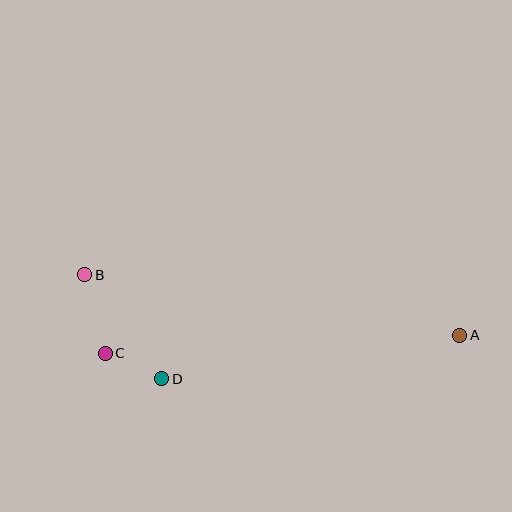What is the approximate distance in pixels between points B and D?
The distance between B and D is approximately 129 pixels.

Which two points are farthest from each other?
Points A and B are farthest from each other.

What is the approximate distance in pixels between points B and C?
The distance between B and C is approximately 81 pixels.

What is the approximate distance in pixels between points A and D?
The distance between A and D is approximately 301 pixels.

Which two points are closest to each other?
Points C and D are closest to each other.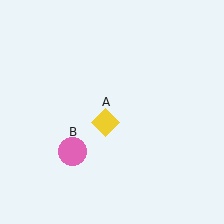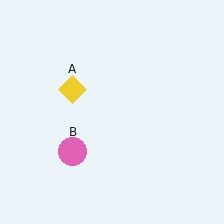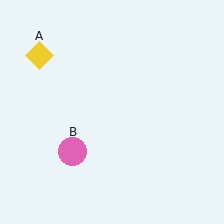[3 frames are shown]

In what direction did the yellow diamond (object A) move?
The yellow diamond (object A) moved up and to the left.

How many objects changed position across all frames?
1 object changed position: yellow diamond (object A).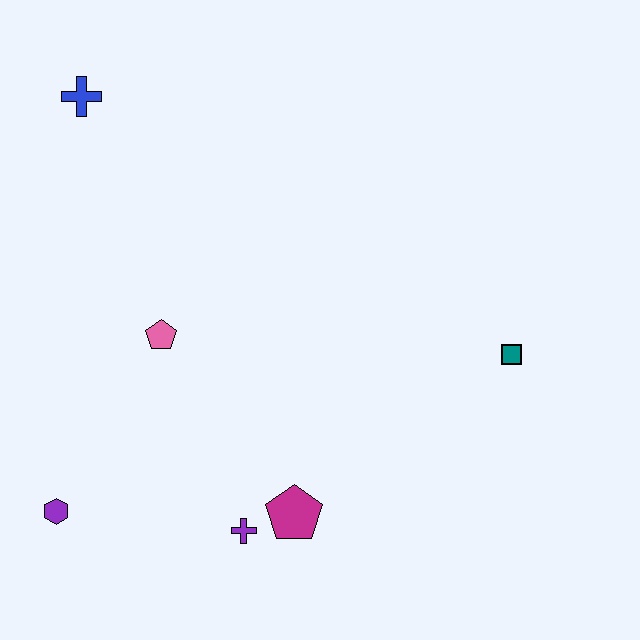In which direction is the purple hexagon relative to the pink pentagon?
The purple hexagon is below the pink pentagon.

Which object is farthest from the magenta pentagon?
The blue cross is farthest from the magenta pentagon.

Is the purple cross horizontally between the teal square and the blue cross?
Yes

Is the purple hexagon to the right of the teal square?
No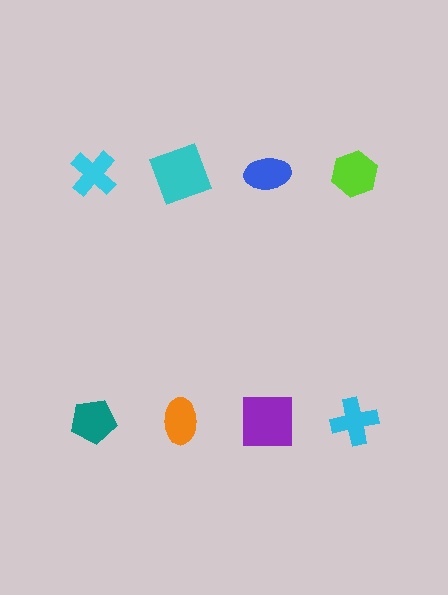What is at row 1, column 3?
A blue ellipse.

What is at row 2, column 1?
A teal pentagon.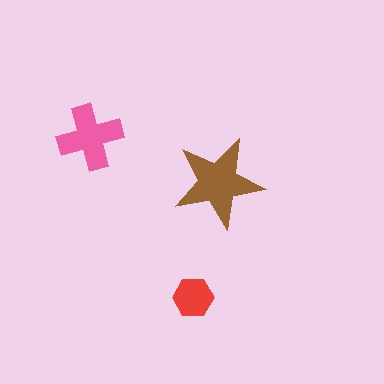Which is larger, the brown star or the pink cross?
The brown star.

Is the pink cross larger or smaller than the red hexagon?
Larger.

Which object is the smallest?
The red hexagon.